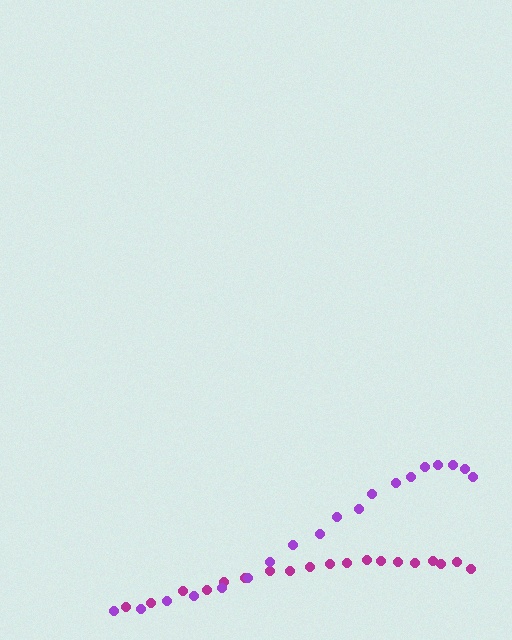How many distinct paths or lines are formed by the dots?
There are 2 distinct paths.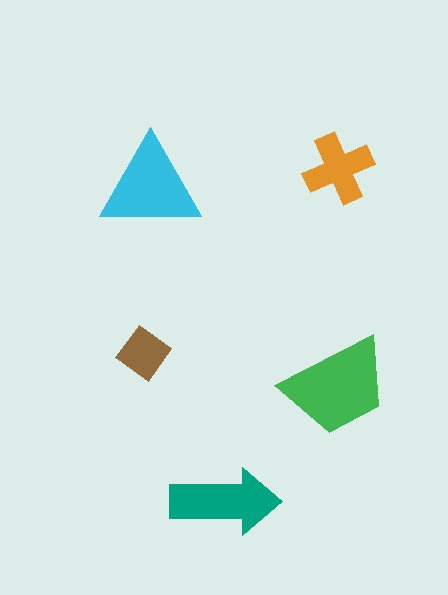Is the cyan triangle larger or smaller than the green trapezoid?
Smaller.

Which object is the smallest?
The brown diamond.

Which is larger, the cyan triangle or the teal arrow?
The cyan triangle.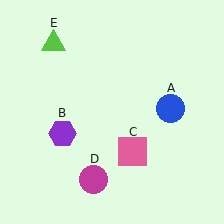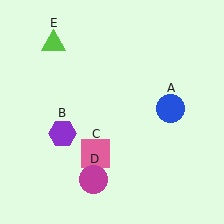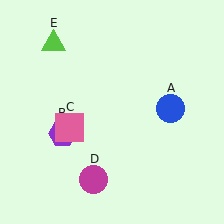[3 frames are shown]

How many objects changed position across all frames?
1 object changed position: pink square (object C).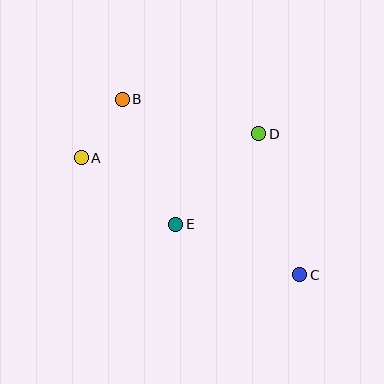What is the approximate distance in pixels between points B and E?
The distance between B and E is approximately 136 pixels.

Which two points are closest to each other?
Points A and B are closest to each other.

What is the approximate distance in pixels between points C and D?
The distance between C and D is approximately 147 pixels.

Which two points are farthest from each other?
Points B and C are farthest from each other.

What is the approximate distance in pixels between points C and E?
The distance between C and E is approximately 134 pixels.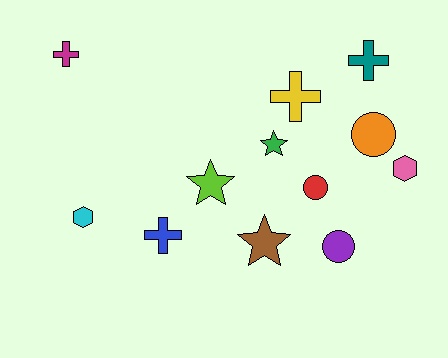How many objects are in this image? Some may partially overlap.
There are 12 objects.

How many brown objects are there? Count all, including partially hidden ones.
There is 1 brown object.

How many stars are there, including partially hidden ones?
There are 3 stars.